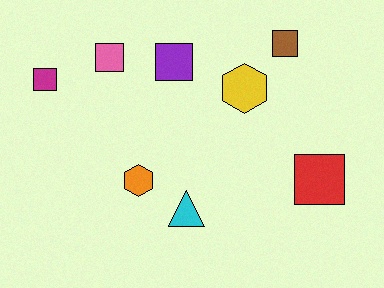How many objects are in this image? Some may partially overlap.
There are 8 objects.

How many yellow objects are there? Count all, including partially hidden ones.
There is 1 yellow object.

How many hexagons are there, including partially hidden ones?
There are 2 hexagons.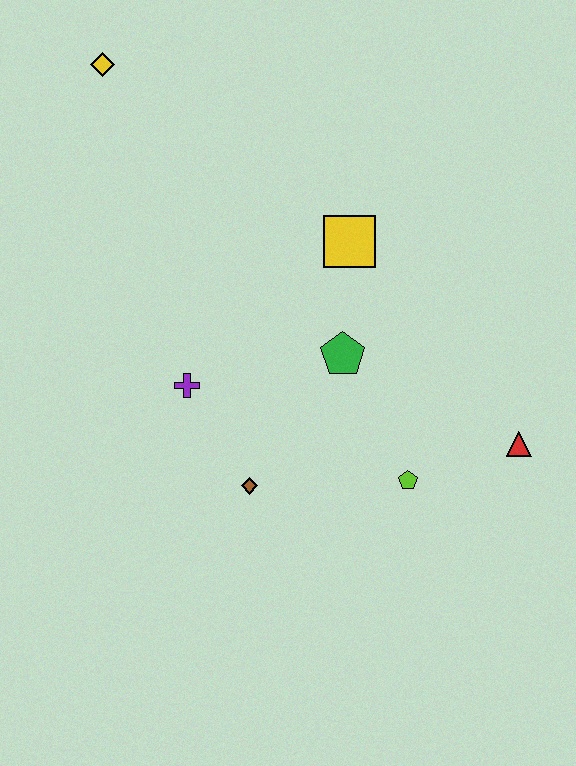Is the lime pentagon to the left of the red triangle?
Yes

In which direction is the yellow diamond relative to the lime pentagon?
The yellow diamond is above the lime pentagon.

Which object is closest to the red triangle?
The lime pentagon is closest to the red triangle.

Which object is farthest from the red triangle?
The yellow diamond is farthest from the red triangle.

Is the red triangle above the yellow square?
No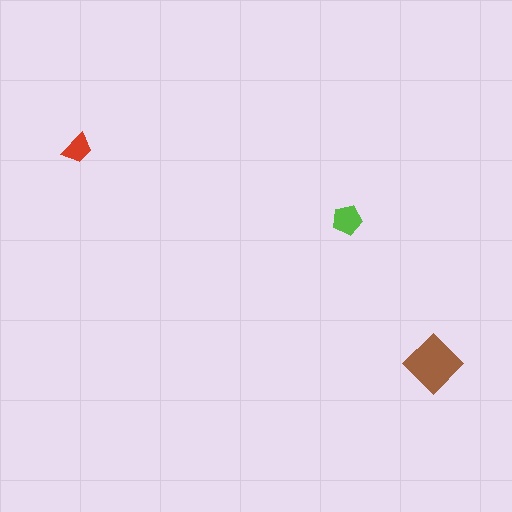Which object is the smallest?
The red trapezoid.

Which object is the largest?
The brown diamond.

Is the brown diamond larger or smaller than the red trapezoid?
Larger.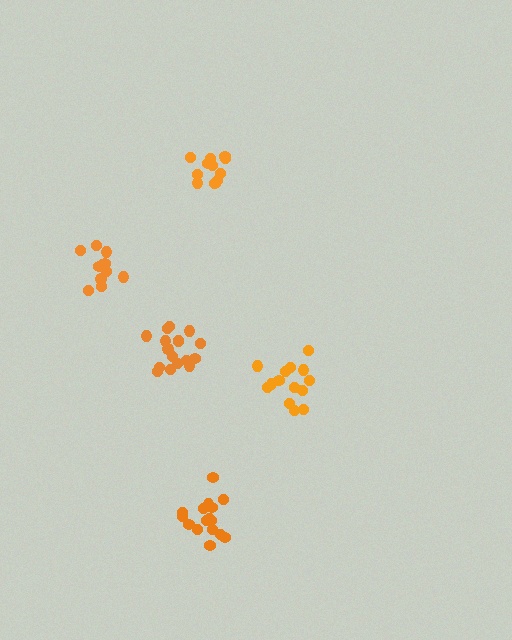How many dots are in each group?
Group 1: 12 dots, Group 2: 14 dots, Group 3: 16 dots, Group 4: 12 dots, Group 5: 17 dots (71 total).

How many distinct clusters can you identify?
There are 5 distinct clusters.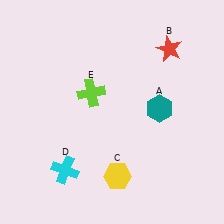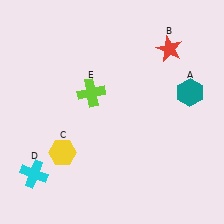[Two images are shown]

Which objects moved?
The objects that moved are: the teal hexagon (A), the yellow hexagon (C), the cyan cross (D).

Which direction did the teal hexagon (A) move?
The teal hexagon (A) moved right.